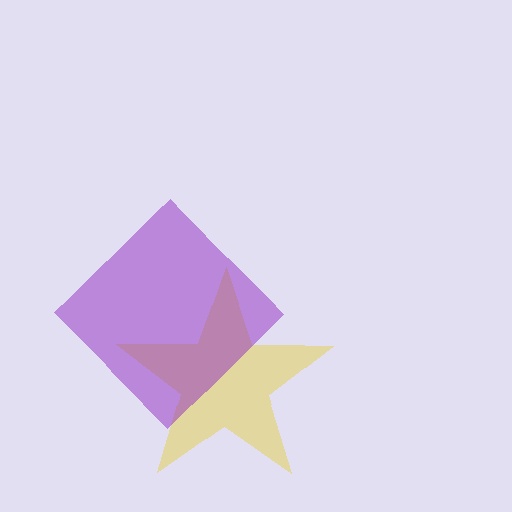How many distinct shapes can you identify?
There are 2 distinct shapes: a yellow star, a purple diamond.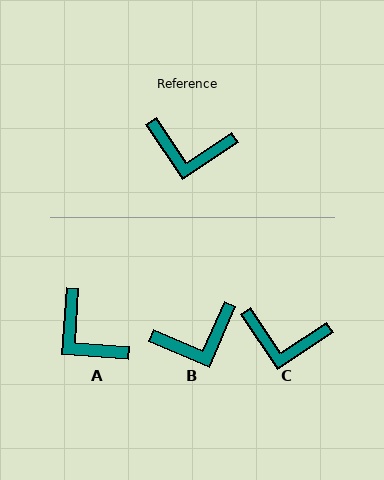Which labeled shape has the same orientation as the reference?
C.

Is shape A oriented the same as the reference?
No, it is off by about 38 degrees.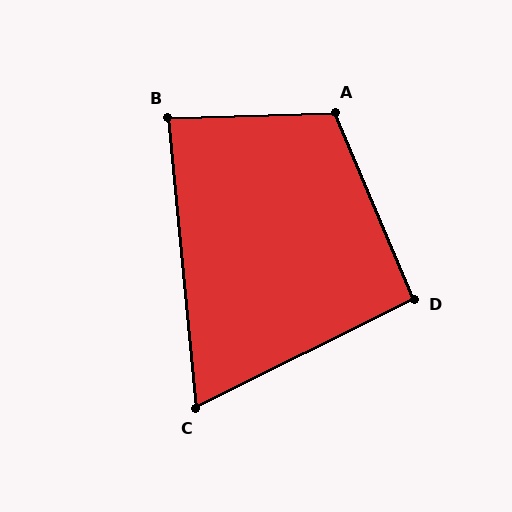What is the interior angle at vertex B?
Approximately 87 degrees (approximately right).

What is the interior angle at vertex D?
Approximately 93 degrees (approximately right).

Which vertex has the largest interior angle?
A, at approximately 111 degrees.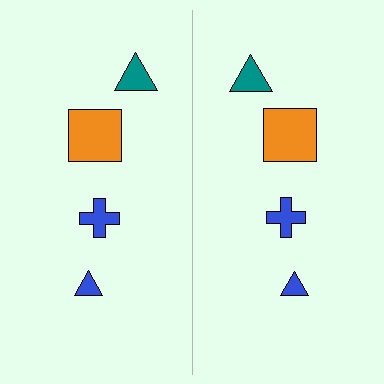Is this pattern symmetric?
Yes, this pattern has bilateral (reflection) symmetry.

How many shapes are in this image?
There are 8 shapes in this image.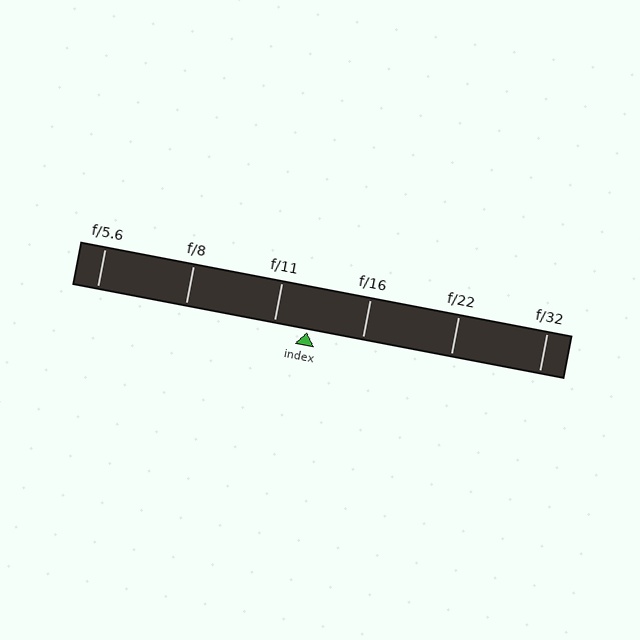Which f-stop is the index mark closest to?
The index mark is closest to f/11.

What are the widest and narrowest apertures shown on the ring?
The widest aperture shown is f/5.6 and the narrowest is f/32.